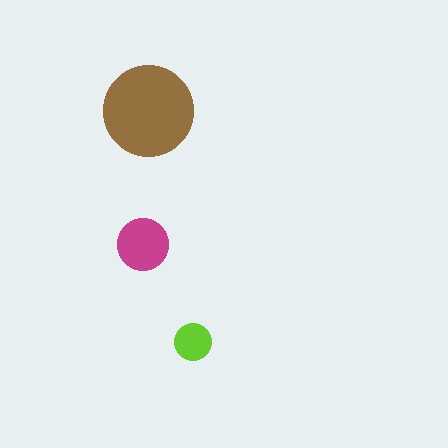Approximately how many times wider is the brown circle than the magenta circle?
About 2 times wider.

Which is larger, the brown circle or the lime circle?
The brown one.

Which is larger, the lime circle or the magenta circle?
The magenta one.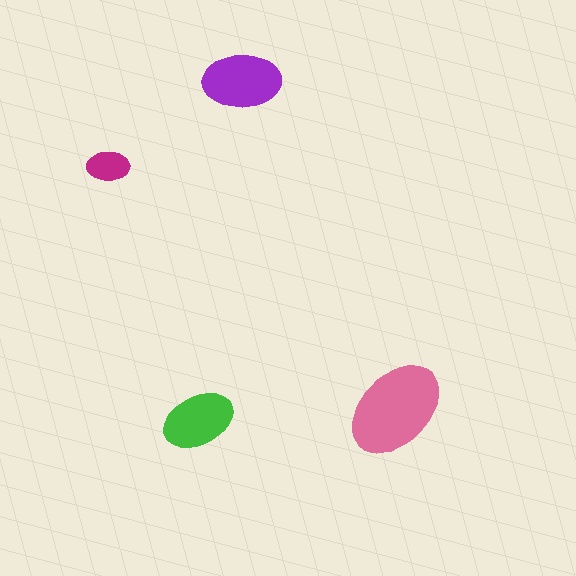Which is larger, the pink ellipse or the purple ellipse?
The pink one.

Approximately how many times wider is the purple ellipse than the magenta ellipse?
About 2 times wider.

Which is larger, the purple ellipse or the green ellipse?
The purple one.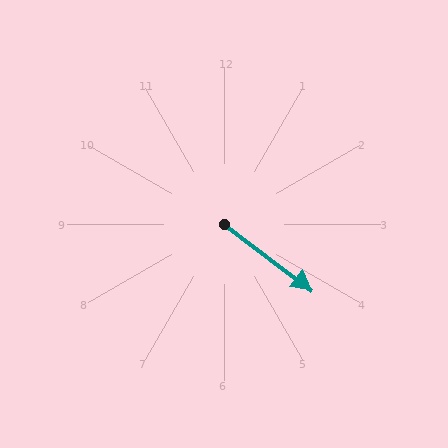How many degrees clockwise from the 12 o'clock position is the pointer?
Approximately 127 degrees.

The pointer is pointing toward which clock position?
Roughly 4 o'clock.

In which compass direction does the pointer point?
Southeast.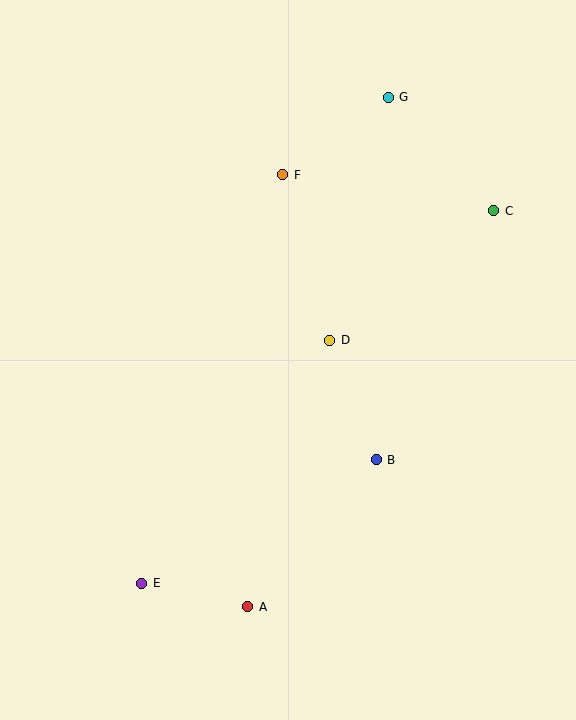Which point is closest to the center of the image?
Point D at (330, 340) is closest to the center.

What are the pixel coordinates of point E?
Point E is at (142, 583).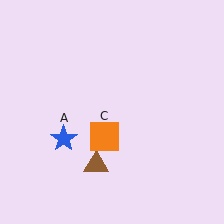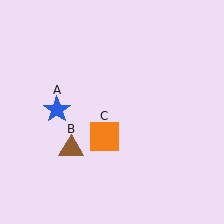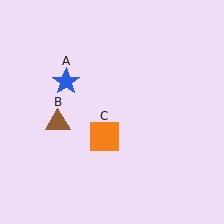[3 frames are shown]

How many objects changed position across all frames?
2 objects changed position: blue star (object A), brown triangle (object B).